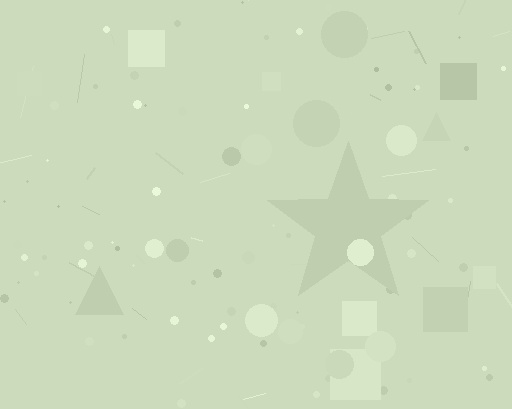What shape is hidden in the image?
A star is hidden in the image.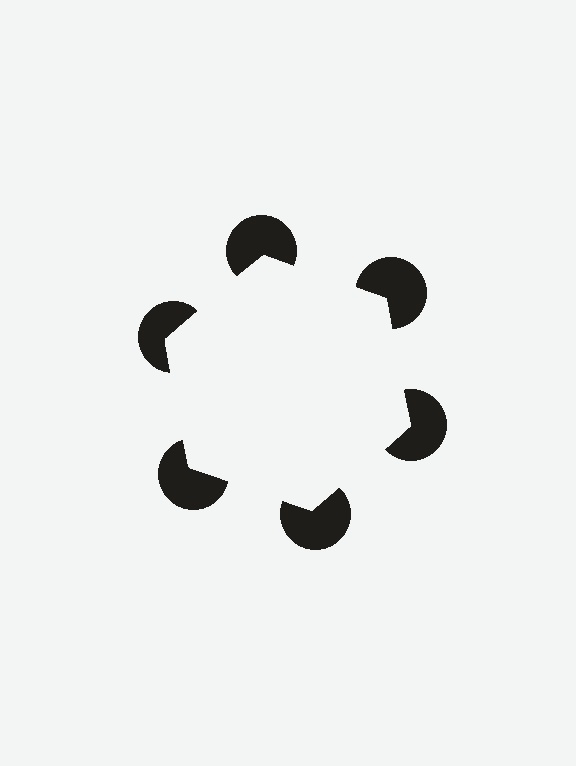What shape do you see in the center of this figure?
An illusory hexagon — its edges are inferred from the aligned wedge cuts in the pac-man discs, not physically drawn.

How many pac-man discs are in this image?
There are 6 — one at each vertex of the illusory hexagon.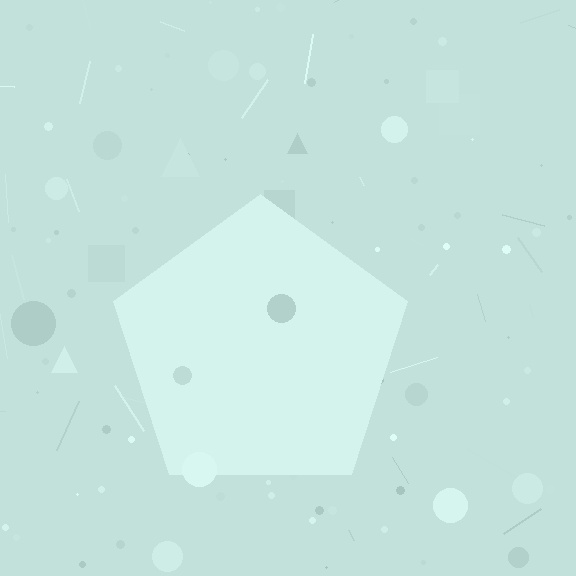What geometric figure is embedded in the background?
A pentagon is embedded in the background.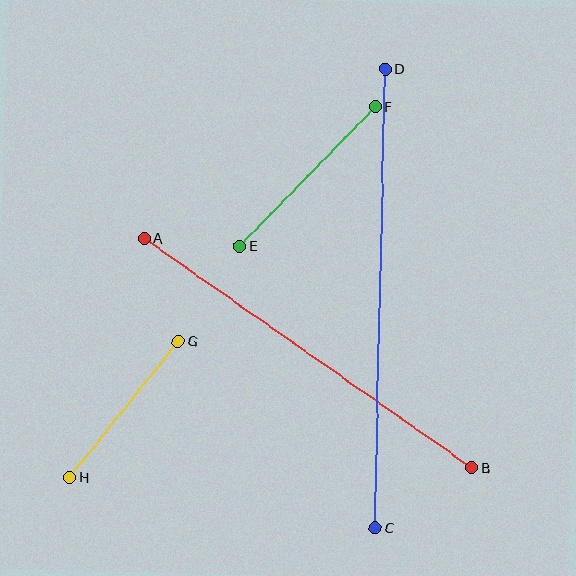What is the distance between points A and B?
The distance is approximately 400 pixels.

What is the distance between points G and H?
The distance is approximately 174 pixels.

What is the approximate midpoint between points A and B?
The midpoint is at approximately (308, 353) pixels.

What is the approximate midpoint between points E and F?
The midpoint is at approximately (308, 176) pixels.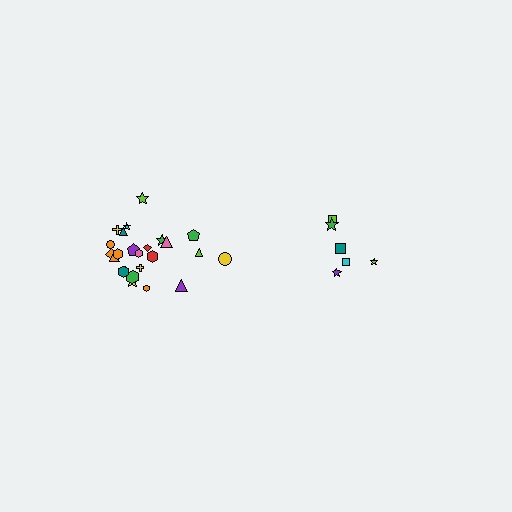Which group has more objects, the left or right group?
The left group.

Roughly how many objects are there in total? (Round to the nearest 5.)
Roughly 30 objects in total.